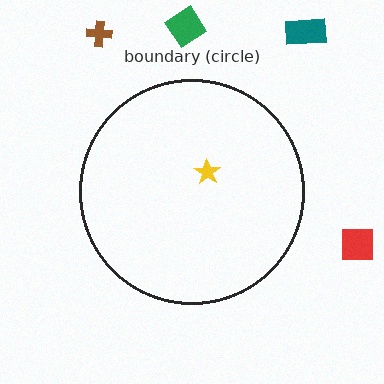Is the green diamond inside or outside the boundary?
Outside.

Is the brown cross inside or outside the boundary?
Outside.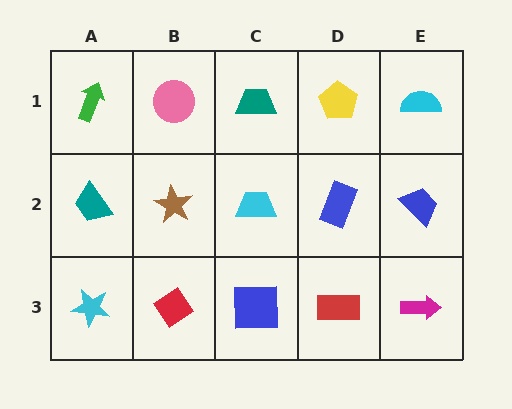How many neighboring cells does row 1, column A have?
2.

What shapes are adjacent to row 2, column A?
A green arrow (row 1, column A), a cyan star (row 3, column A), a brown star (row 2, column B).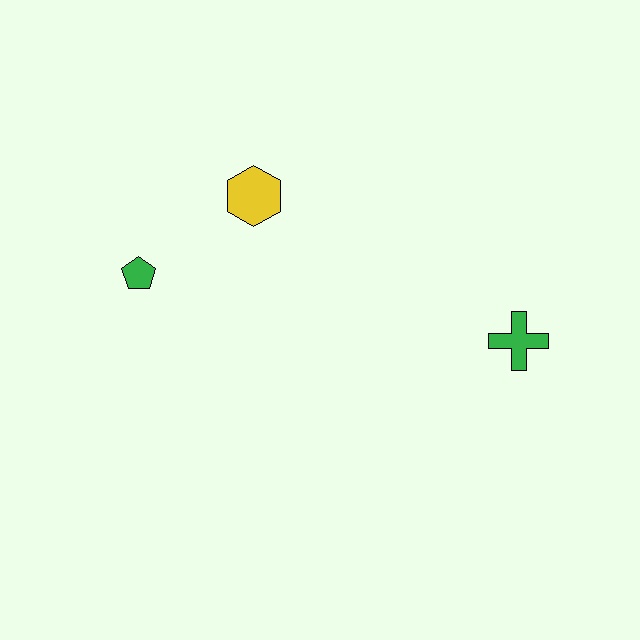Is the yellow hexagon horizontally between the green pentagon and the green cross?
Yes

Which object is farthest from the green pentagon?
The green cross is farthest from the green pentagon.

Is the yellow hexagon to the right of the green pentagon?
Yes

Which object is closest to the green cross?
The yellow hexagon is closest to the green cross.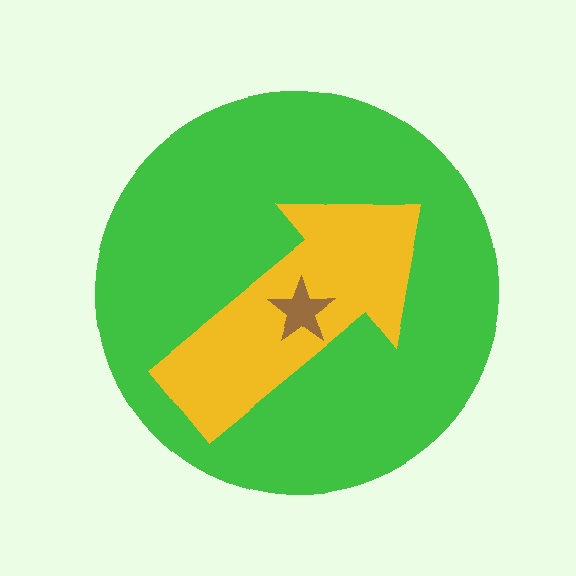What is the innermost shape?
The brown star.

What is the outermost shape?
The green circle.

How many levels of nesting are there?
3.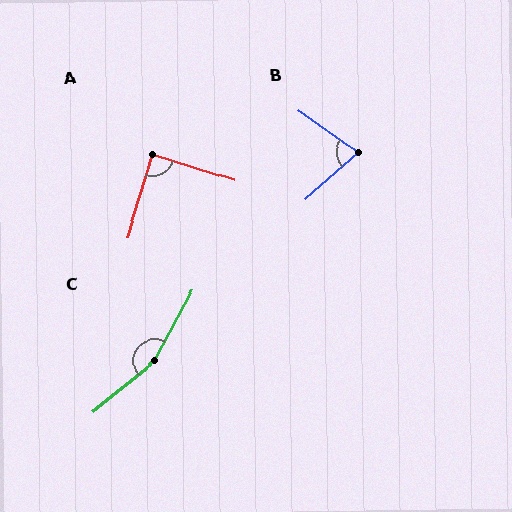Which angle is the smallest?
B, at approximately 77 degrees.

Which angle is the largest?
C, at approximately 157 degrees.